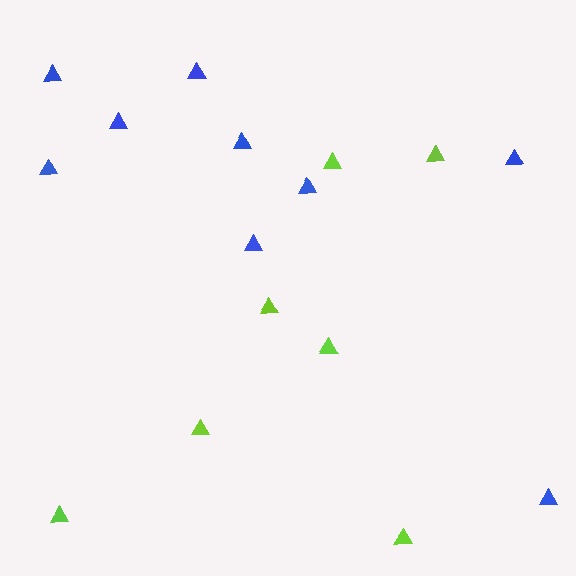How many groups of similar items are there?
There are 2 groups: one group of blue triangles (9) and one group of lime triangles (7).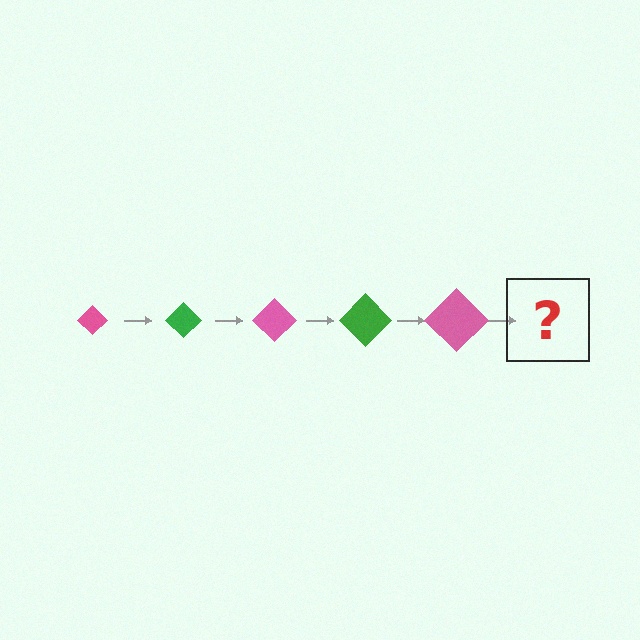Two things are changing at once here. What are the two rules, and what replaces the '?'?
The two rules are that the diamond grows larger each step and the color cycles through pink and green. The '?' should be a green diamond, larger than the previous one.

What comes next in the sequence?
The next element should be a green diamond, larger than the previous one.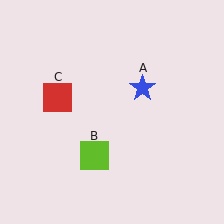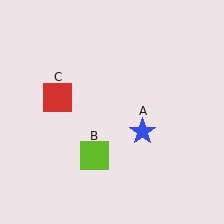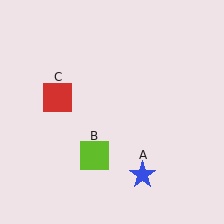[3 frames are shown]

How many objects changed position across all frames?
1 object changed position: blue star (object A).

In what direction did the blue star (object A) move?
The blue star (object A) moved down.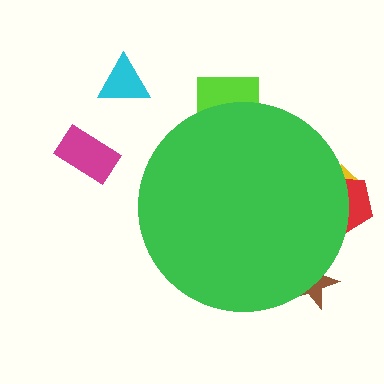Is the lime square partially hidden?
Yes, the lime square is partially hidden behind the green circle.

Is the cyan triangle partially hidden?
No, the cyan triangle is fully visible.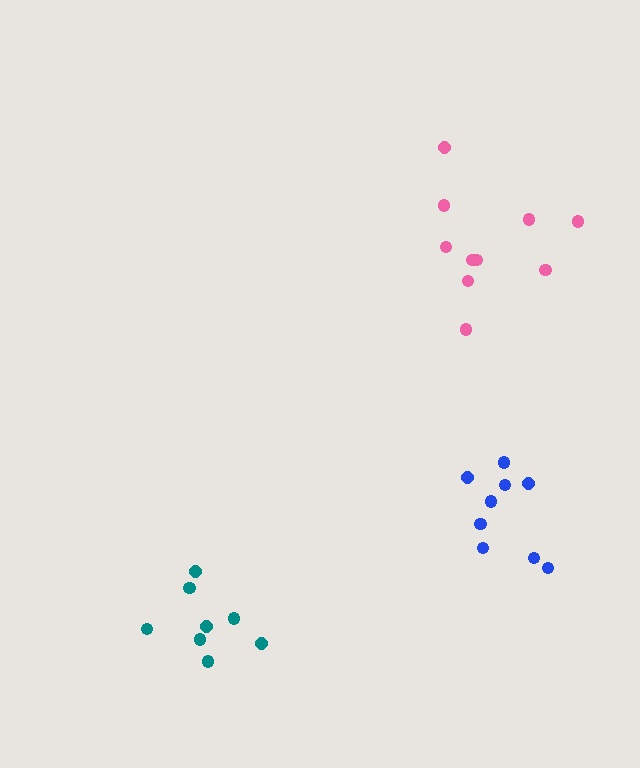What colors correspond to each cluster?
The clusters are colored: teal, blue, pink.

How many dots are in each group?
Group 1: 8 dots, Group 2: 9 dots, Group 3: 10 dots (27 total).